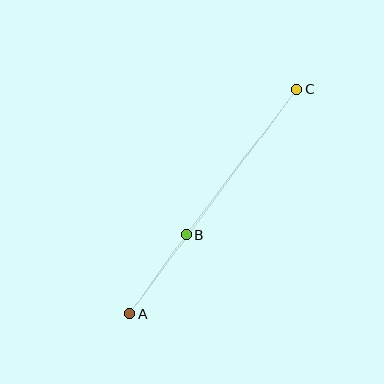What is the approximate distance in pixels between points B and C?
The distance between B and C is approximately 183 pixels.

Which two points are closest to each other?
Points A and B are closest to each other.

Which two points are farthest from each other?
Points A and C are farthest from each other.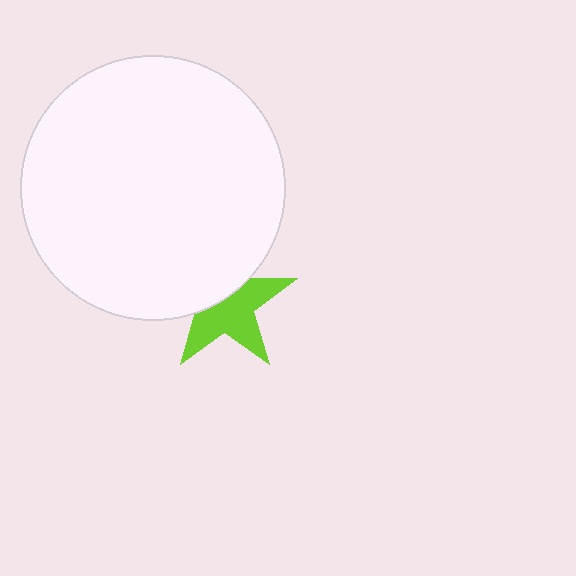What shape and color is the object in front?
The object in front is a white circle.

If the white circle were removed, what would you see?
You would see the complete lime star.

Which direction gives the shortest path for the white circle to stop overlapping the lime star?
Moving up gives the shortest separation.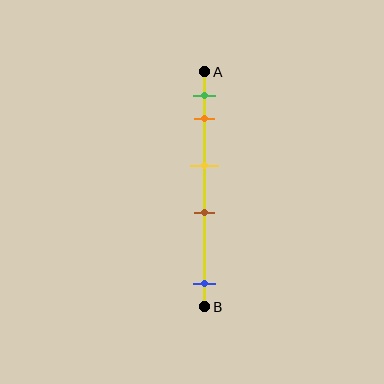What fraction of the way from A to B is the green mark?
The green mark is approximately 10% (0.1) of the way from A to B.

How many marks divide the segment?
There are 5 marks dividing the segment.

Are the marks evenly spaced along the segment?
No, the marks are not evenly spaced.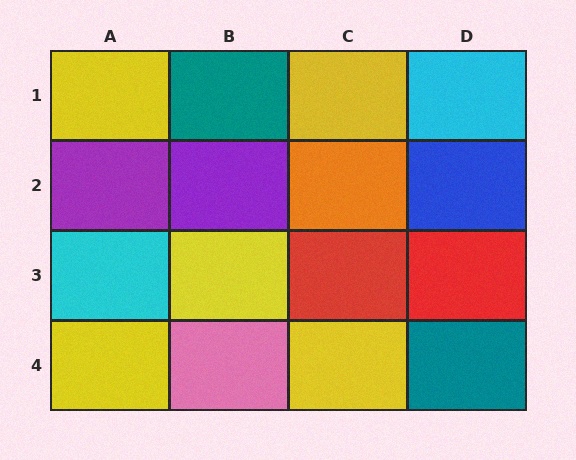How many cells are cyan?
2 cells are cyan.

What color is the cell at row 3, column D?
Red.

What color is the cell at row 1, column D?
Cyan.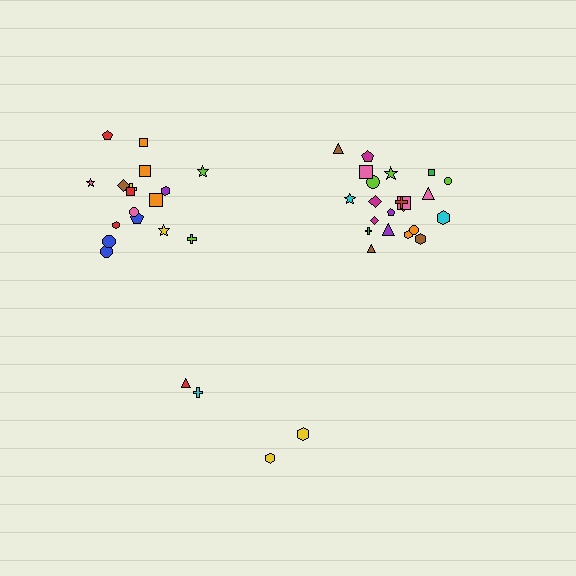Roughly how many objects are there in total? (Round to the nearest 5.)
Roughly 45 objects in total.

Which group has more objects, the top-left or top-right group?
The top-right group.